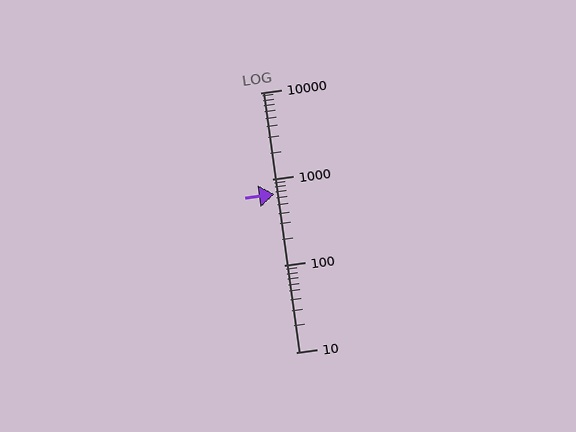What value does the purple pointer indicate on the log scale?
The pointer indicates approximately 670.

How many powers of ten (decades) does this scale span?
The scale spans 3 decades, from 10 to 10000.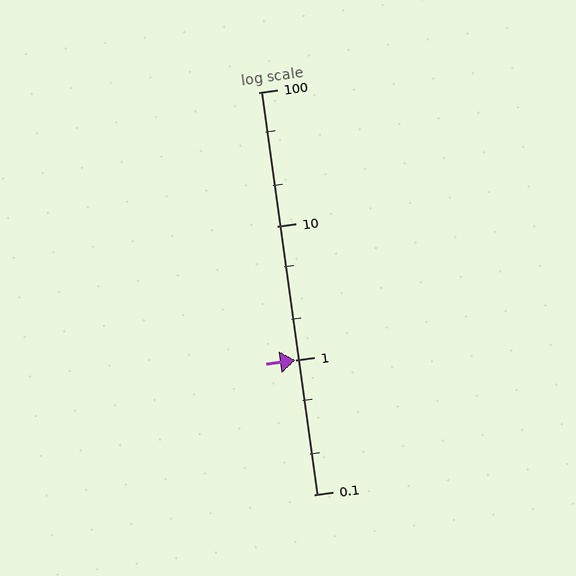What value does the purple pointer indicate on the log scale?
The pointer indicates approximately 1.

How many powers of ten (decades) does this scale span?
The scale spans 3 decades, from 0.1 to 100.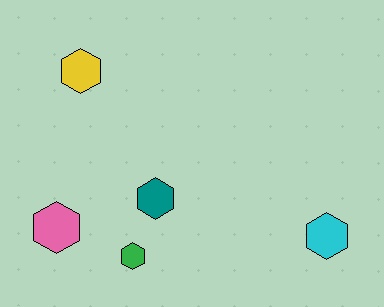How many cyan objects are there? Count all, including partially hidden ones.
There is 1 cyan object.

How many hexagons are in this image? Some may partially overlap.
There are 5 hexagons.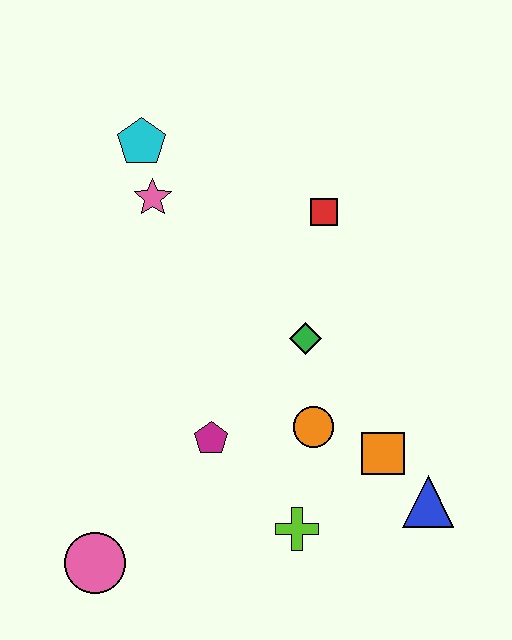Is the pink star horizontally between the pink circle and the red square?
Yes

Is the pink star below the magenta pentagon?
No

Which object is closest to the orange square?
The blue triangle is closest to the orange square.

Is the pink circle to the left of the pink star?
Yes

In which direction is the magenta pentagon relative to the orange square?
The magenta pentagon is to the left of the orange square.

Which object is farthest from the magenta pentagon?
The cyan pentagon is farthest from the magenta pentagon.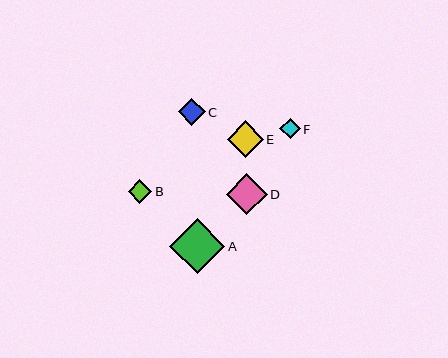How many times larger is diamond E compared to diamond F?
Diamond E is approximately 1.8 times the size of diamond F.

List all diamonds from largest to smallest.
From largest to smallest: A, D, E, C, B, F.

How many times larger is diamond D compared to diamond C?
Diamond D is approximately 1.5 times the size of diamond C.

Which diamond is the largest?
Diamond A is the largest with a size of approximately 55 pixels.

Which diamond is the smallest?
Diamond F is the smallest with a size of approximately 20 pixels.